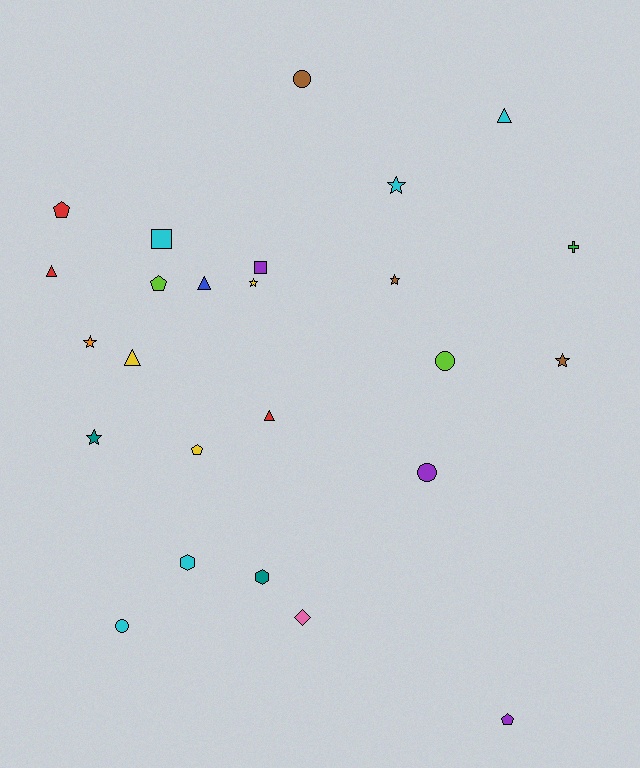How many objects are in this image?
There are 25 objects.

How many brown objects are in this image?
There are 3 brown objects.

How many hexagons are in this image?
There are 2 hexagons.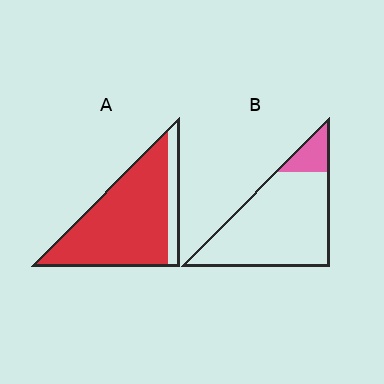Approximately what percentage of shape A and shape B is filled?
A is approximately 85% and B is approximately 15%.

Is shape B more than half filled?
No.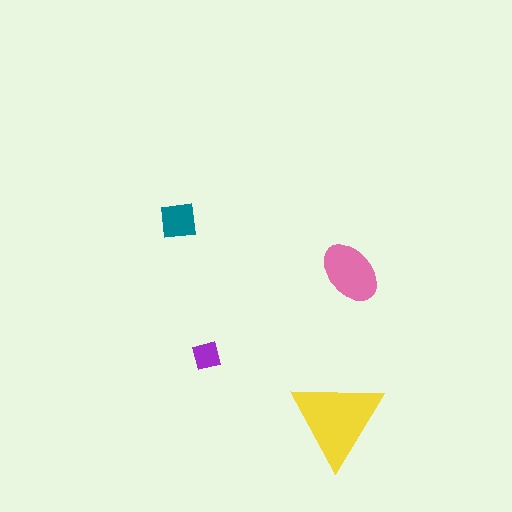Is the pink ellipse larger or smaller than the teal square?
Larger.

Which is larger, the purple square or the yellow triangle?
The yellow triangle.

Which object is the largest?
The yellow triangle.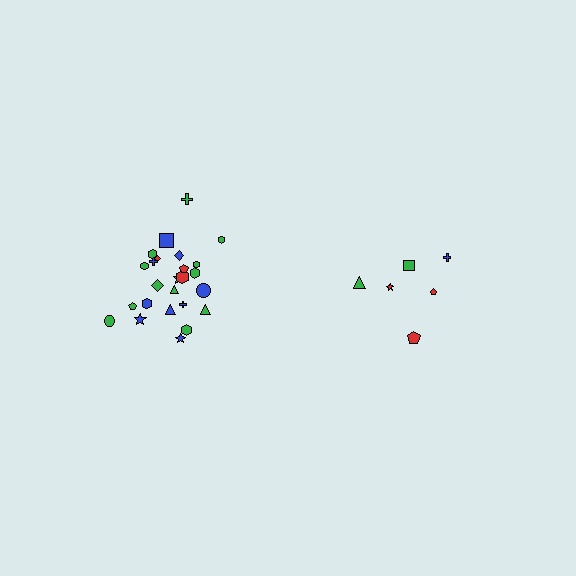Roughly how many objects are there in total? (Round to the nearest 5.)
Roughly 30 objects in total.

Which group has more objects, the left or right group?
The left group.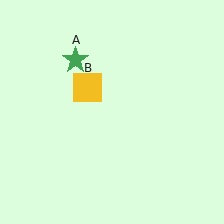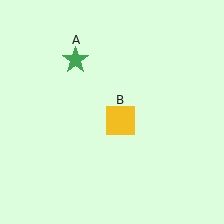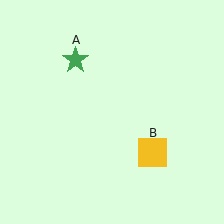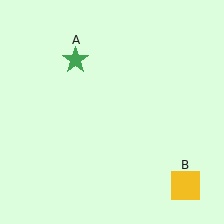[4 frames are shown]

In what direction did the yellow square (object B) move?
The yellow square (object B) moved down and to the right.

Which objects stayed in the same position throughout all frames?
Green star (object A) remained stationary.